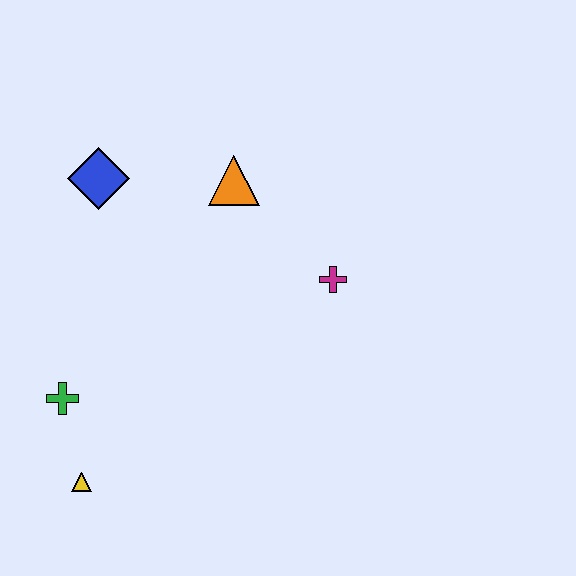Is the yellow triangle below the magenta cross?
Yes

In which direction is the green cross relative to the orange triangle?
The green cross is below the orange triangle.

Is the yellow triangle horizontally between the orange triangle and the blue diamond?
No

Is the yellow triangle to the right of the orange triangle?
No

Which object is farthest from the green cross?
The magenta cross is farthest from the green cross.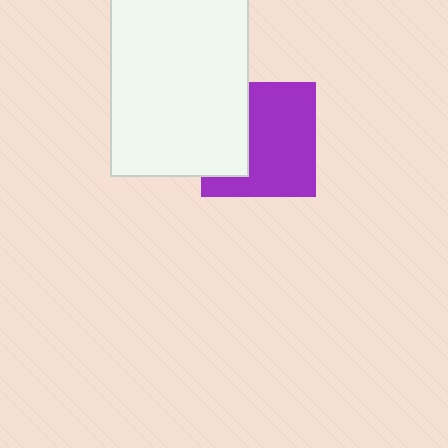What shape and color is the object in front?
The object in front is a white rectangle.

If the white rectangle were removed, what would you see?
You would see the complete purple square.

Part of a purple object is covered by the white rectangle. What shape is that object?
It is a square.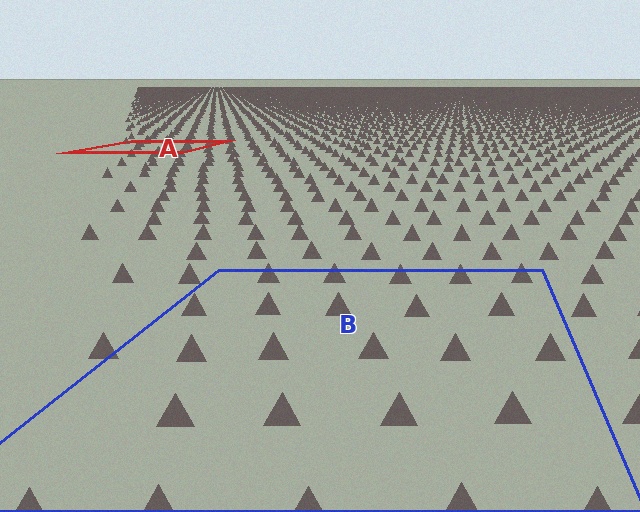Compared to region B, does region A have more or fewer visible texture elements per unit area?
Region A has more texture elements per unit area — they are packed more densely because it is farther away.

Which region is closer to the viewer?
Region B is closer. The texture elements there are larger and more spread out.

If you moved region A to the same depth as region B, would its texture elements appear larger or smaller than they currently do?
They would appear larger. At a closer depth, the same texture elements are projected at a bigger on-screen size.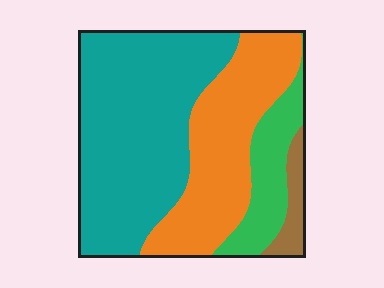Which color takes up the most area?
Teal, at roughly 50%.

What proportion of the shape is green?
Green covers around 15% of the shape.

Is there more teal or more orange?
Teal.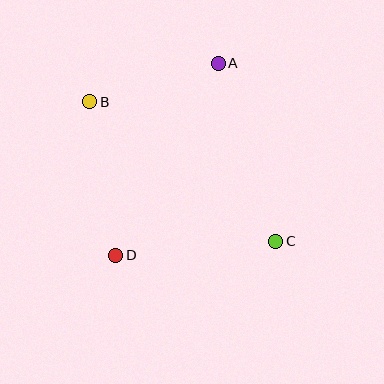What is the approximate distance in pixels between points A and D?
The distance between A and D is approximately 218 pixels.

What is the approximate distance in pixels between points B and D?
The distance between B and D is approximately 155 pixels.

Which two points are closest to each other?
Points A and B are closest to each other.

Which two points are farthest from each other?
Points B and C are farthest from each other.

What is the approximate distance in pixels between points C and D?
The distance between C and D is approximately 161 pixels.